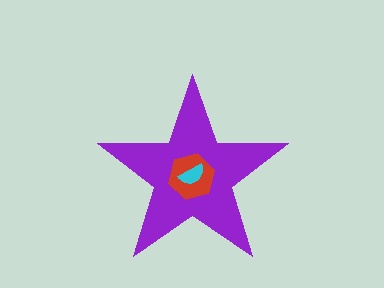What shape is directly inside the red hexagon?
The cyan semicircle.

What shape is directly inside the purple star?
The red hexagon.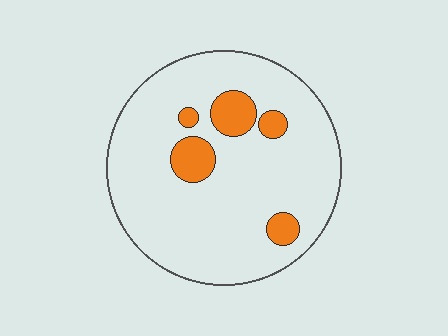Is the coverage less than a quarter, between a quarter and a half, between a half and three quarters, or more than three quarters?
Less than a quarter.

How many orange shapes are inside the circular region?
5.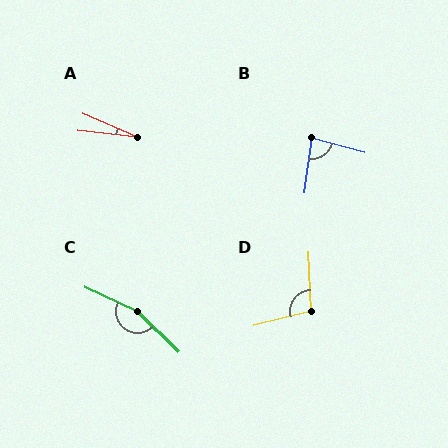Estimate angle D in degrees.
Approximately 102 degrees.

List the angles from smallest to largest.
A (17°), B (82°), D (102°), C (161°).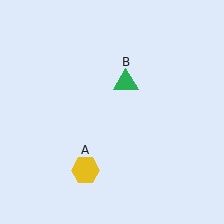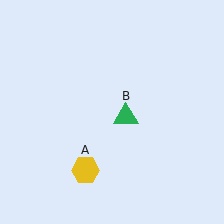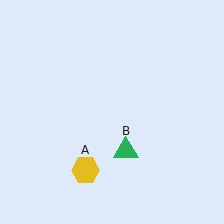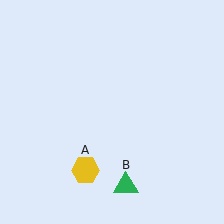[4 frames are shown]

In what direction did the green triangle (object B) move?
The green triangle (object B) moved down.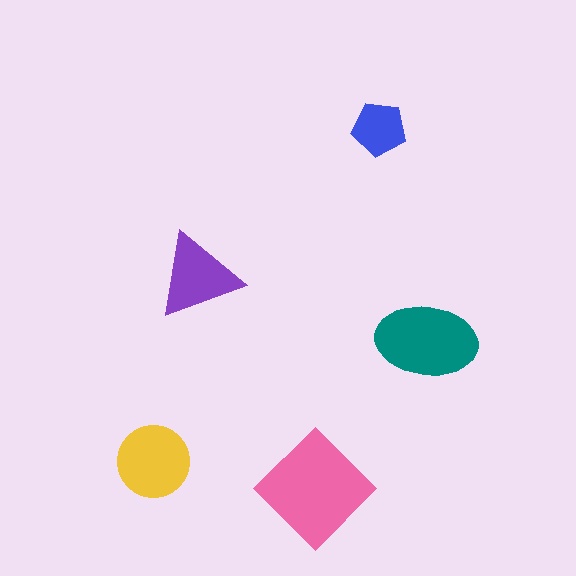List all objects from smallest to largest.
The blue pentagon, the purple triangle, the yellow circle, the teal ellipse, the pink diamond.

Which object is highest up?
The blue pentagon is topmost.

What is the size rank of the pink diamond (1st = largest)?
1st.